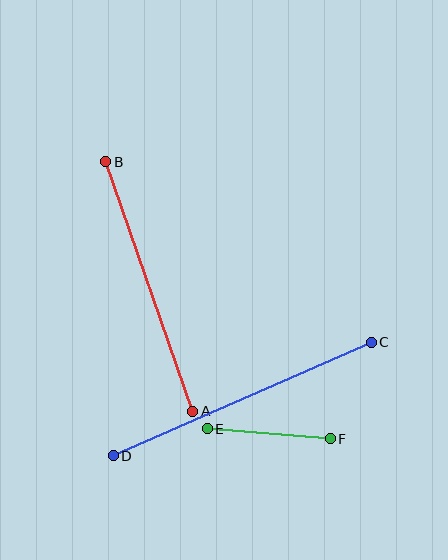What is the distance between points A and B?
The distance is approximately 264 pixels.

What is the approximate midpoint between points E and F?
The midpoint is at approximately (269, 434) pixels.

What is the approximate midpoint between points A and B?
The midpoint is at approximately (149, 287) pixels.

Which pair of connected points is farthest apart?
Points C and D are farthest apart.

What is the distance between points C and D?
The distance is approximately 282 pixels.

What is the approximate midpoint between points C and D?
The midpoint is at approximately (242, 399) pixels.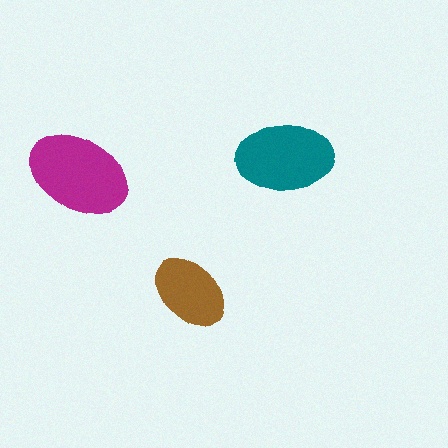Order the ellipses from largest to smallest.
the magenta one, the teal one, the brown one.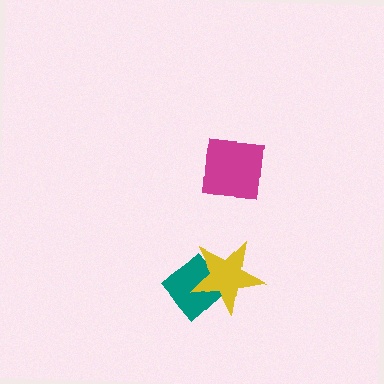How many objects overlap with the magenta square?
0 objects overlap with the magenta square.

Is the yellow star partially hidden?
No, no other shape covers it.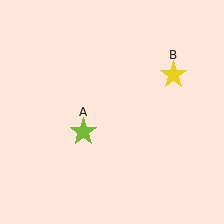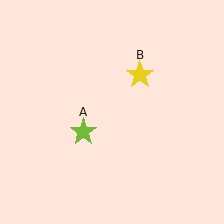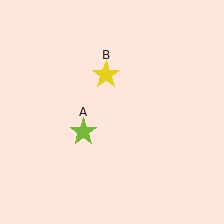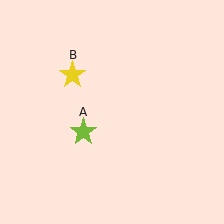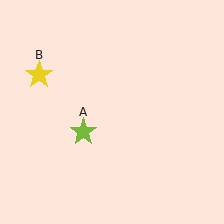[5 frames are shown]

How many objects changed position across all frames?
1 object changed position: yellow star (object B).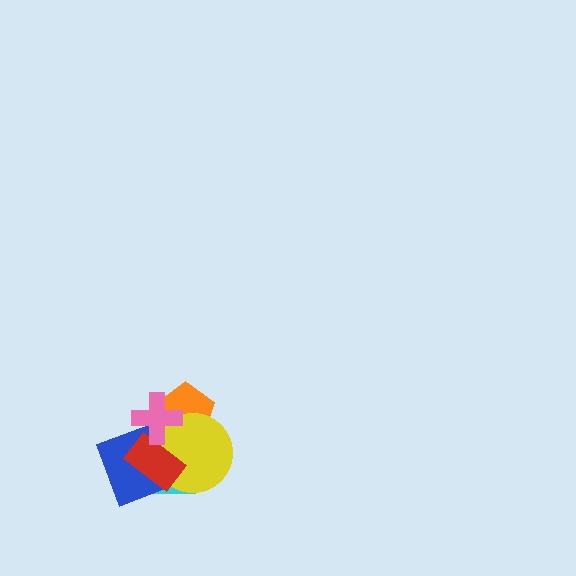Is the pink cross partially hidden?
No, no other shape covers it.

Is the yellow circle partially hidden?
Yes, it is partially covered by another shape.